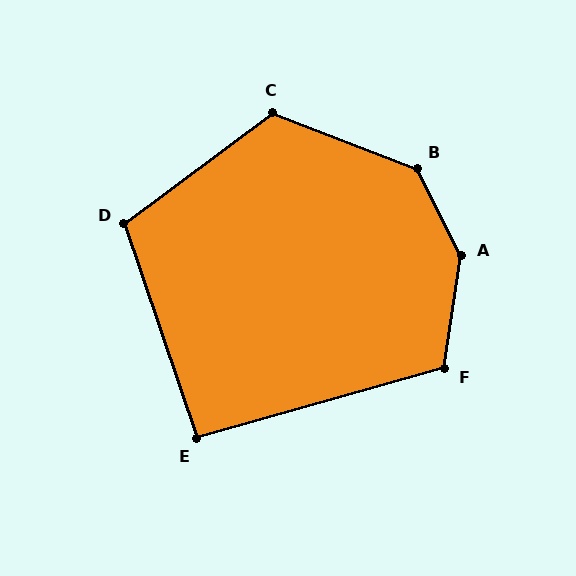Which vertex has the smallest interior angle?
E, at approximately 93 degrees.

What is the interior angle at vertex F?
Approximately 114 degrees (obtuse).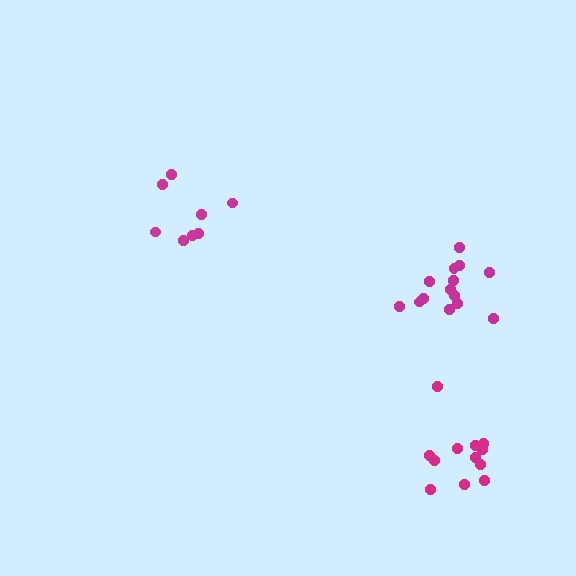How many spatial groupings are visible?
There are 3 spatial groupings.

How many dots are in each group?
Group 1: 8 dots, Group 2: 14 dots, Group 3: 12 dots (34 total).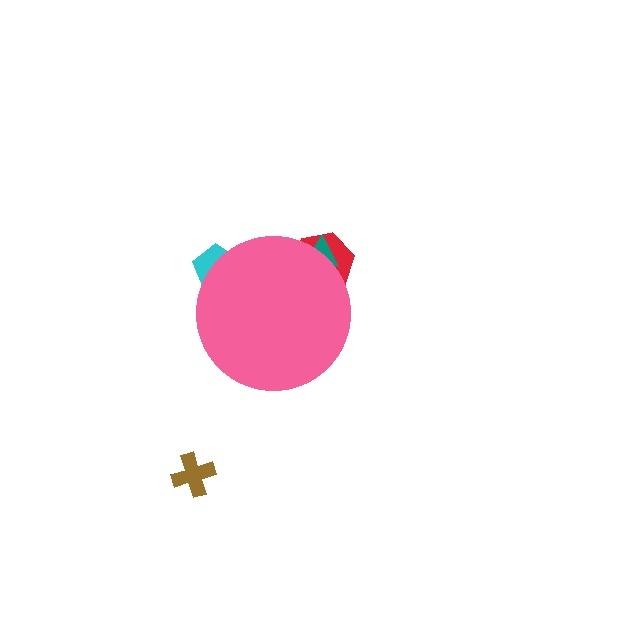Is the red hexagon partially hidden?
Yes, the red hexagon is partially hidden behind the pink circle.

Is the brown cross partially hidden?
No, the brown cross is fully visible.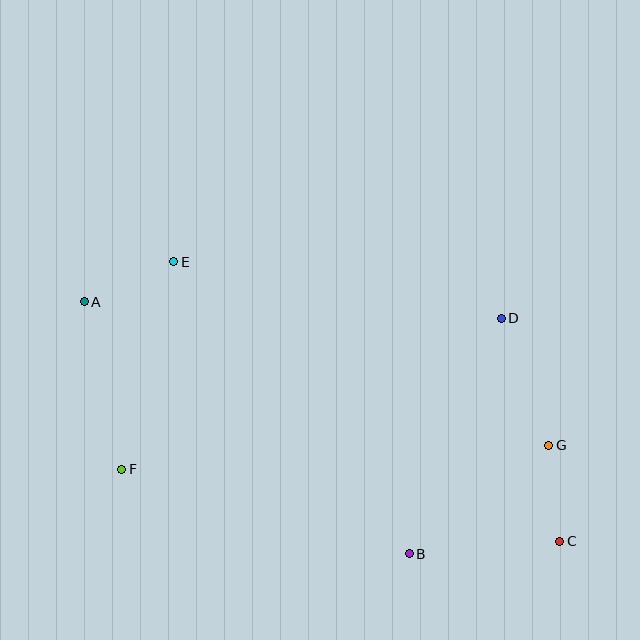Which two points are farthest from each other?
Points A and C are farthest from each other.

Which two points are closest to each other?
Points C and G are closest to each other.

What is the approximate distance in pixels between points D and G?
The distance between D and G is approximately 136 pixels.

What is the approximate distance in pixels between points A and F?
The distance between A and F is approximately 172 pixels.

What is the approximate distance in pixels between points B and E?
The distance between B and E is approximately 375 pixels.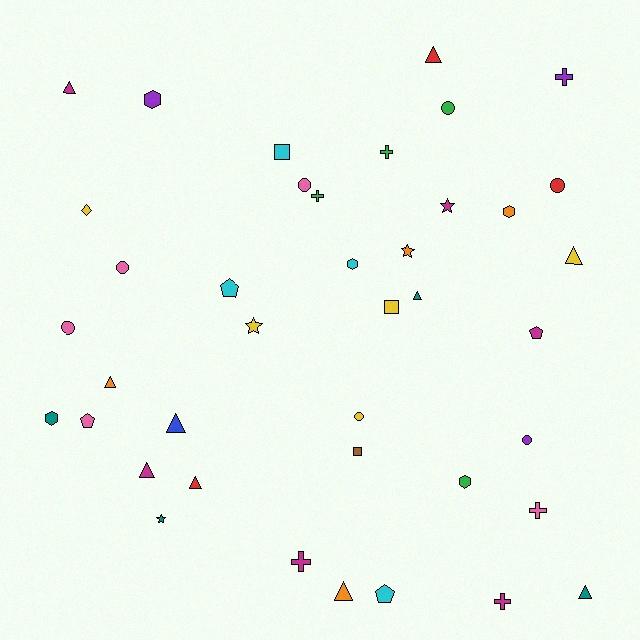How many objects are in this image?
There are 40 objects.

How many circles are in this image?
There are 7 circles.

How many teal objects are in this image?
There are 4 teal objects.